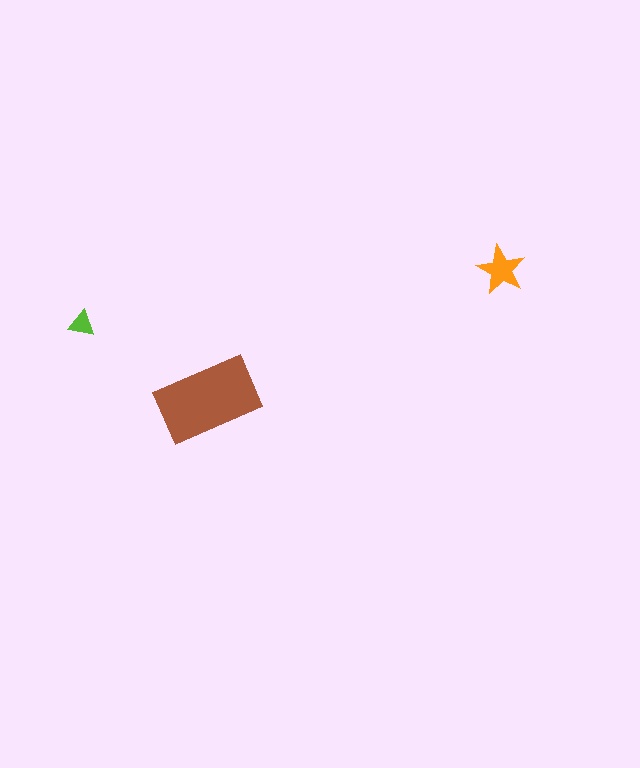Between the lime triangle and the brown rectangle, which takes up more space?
The brown rectangle.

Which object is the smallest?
The lime triangle.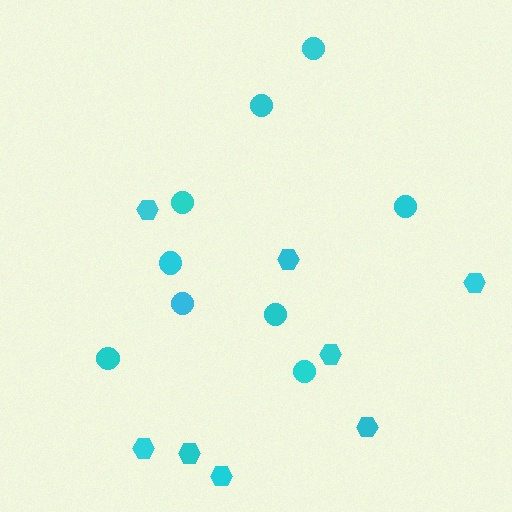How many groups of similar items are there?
There are 2 groups: one group of hexagons (8) and one group of circles (9).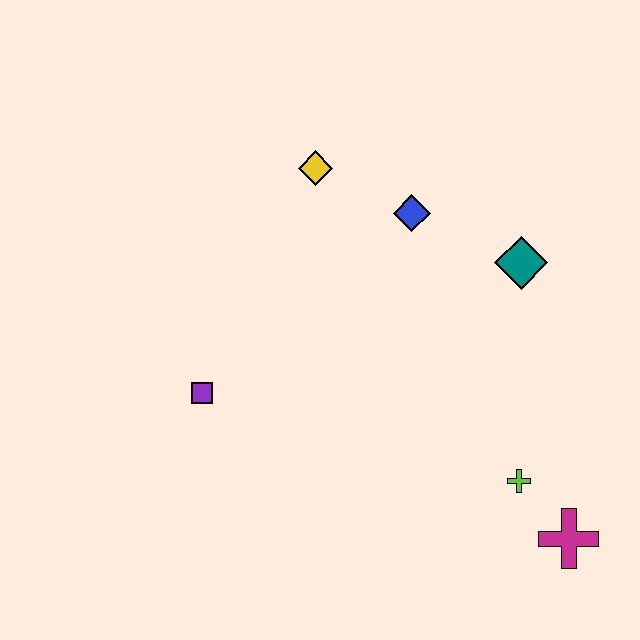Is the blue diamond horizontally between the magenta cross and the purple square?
Yes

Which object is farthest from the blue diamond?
The magenta cross is farthest from the blue diamond.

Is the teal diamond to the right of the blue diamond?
Yes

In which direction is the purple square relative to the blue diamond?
The purple square is to the left of the blue diamond.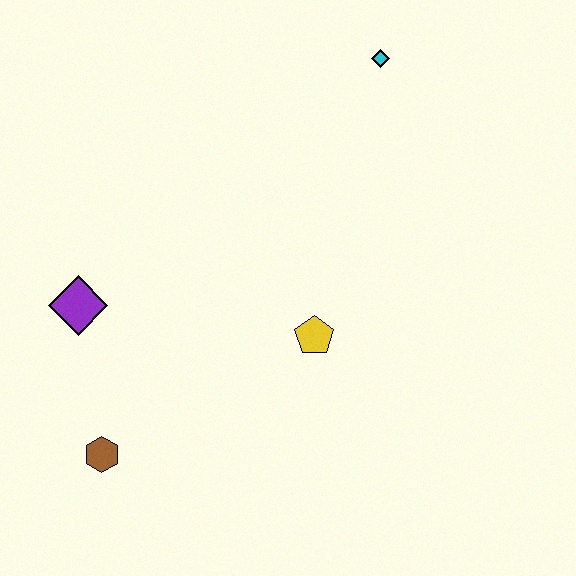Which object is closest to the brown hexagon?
The purple diamond is closest to the brown hexagon.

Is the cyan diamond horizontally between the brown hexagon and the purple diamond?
No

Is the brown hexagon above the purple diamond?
No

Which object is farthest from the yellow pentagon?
The cyan diamond is farthest from the yellow pentagon.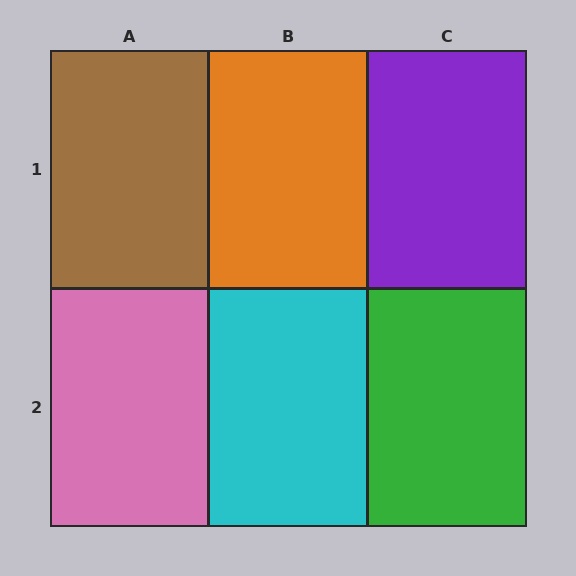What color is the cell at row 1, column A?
Brown.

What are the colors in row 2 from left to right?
Pink, cyan, green.